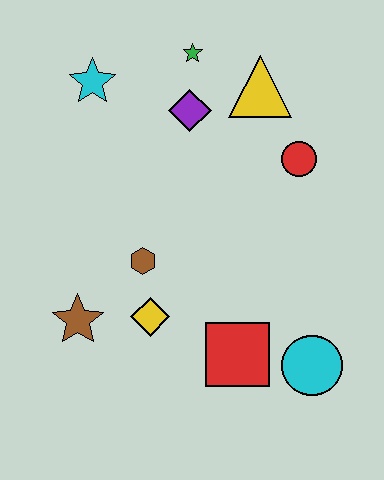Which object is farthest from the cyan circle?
The cyan star is farthest from the cyan circle.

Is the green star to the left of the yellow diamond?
No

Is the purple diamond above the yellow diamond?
Yes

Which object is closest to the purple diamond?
The green star is closest to the purple diamond.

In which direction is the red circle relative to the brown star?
The red circle is to the right of the brown star.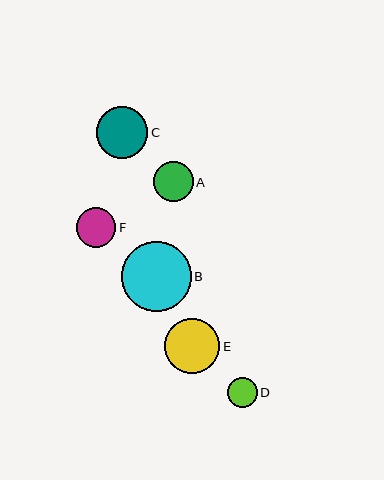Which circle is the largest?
Circle B is the largest with a size of approximately 70 pixels.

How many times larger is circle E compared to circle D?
Circle E is approximately 1.8 times the size of circle D.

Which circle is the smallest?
Circle D is the smallest with a size of approximately 30 pixels.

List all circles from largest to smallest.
From largest to smallest: B, E, C, F, A, D.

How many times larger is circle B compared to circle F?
Circle B is approximately 1.8 times the size of circle F.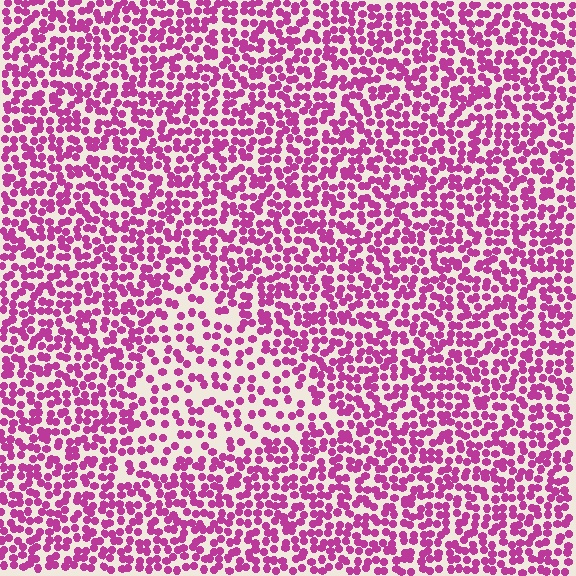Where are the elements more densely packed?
The elements are more densely packed outside the triangle boundary.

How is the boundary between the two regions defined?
The boundary is defined by a change in element density (approximately 1.8x ratio). All elements are the same color, size, and shape.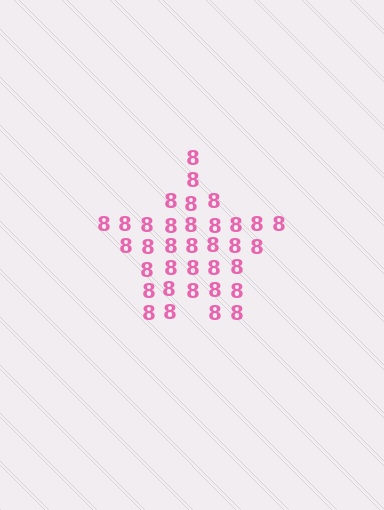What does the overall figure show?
The overall figure shows a star.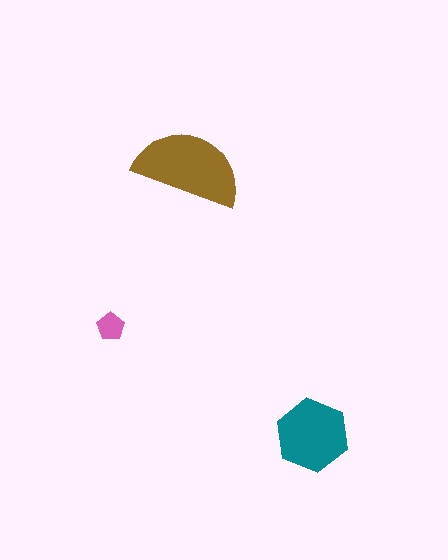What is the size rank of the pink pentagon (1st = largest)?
3rd.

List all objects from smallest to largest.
The pink pentagon, the teal hexagon, the brown semicircle.